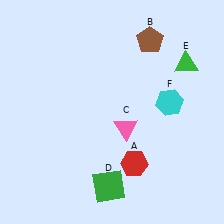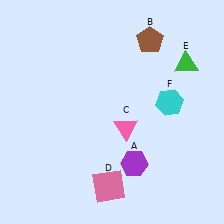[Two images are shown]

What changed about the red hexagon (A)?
In Image 1, A is red. In Image 2, it changed to purple.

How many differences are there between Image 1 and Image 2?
There are 2 differences between the two images.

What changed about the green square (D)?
In Image 1, D is green. In Image 2, it changed to pink.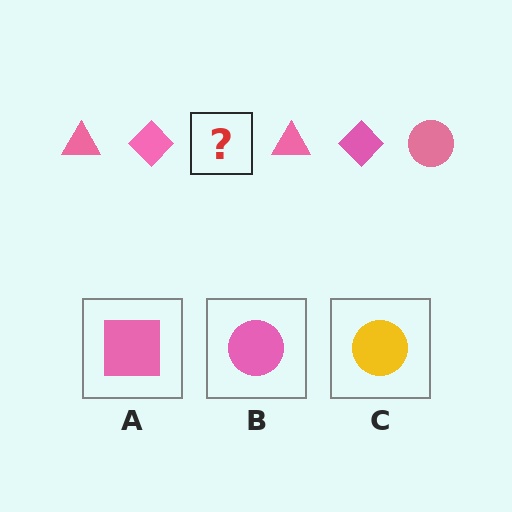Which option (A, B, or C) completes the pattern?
B.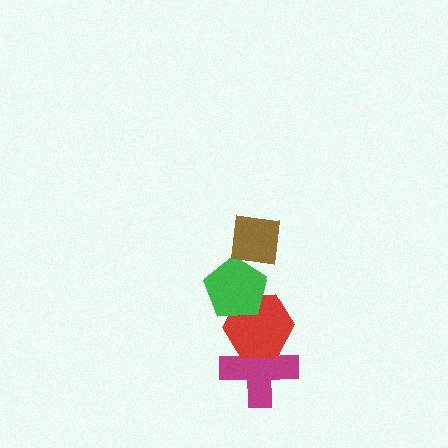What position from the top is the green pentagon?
The green pentagon is 2nd from the top.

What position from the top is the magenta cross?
The magenta cross is 4th from the top.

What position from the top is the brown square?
The brown square is 1st from the top.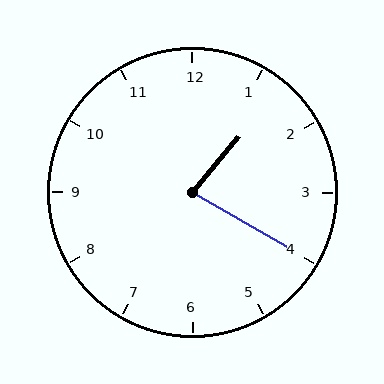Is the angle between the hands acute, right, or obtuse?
It is acute.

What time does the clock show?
1:20.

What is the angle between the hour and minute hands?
Approximately 80 degrees.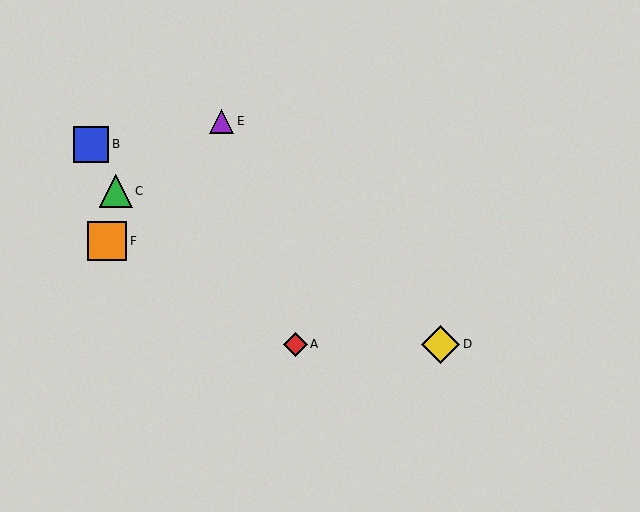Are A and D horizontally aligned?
Yes, both are at y≈344.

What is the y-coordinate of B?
Object B is at y≈144.